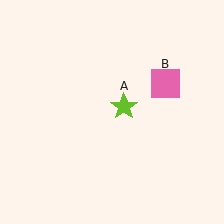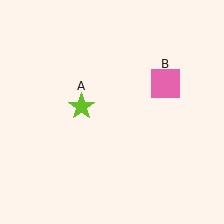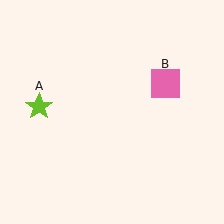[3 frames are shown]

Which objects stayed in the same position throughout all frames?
Pink square (object B) remained stationary.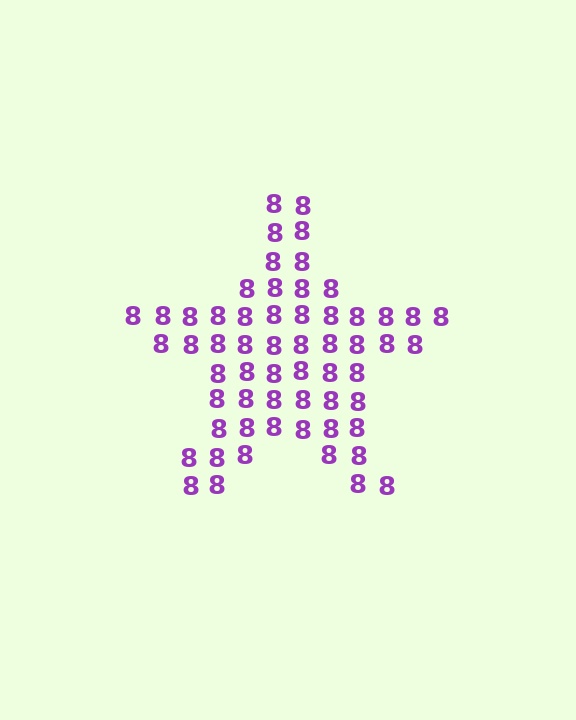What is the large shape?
The large shape is a star.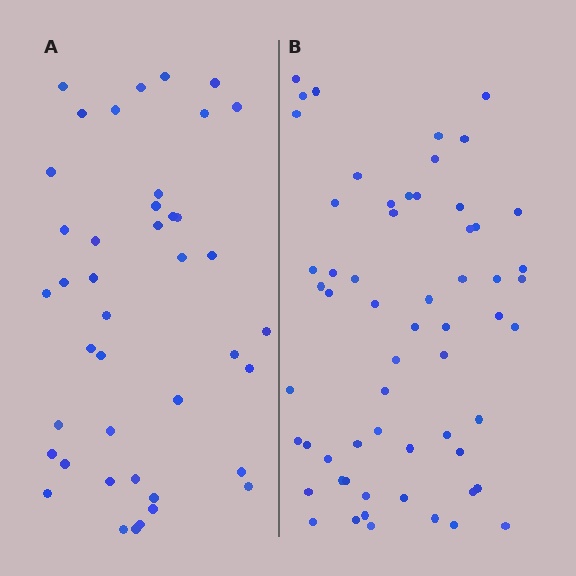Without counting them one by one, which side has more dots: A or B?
Region B (the right region) has more dots.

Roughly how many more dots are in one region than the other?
Region B has approximately 20 more dots than region A.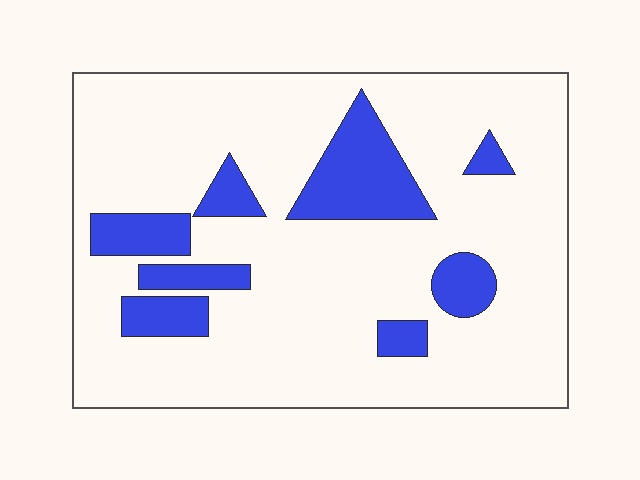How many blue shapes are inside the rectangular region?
8.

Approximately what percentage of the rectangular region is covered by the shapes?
Approximately 20%.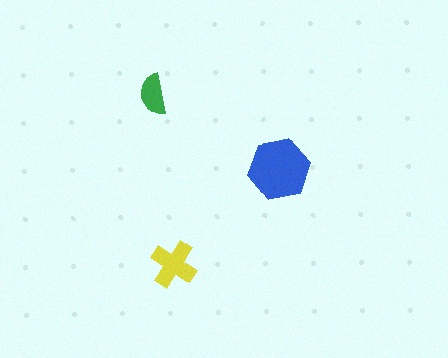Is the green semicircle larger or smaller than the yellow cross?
Smaller.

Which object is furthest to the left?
The green semicircle is leftmost.